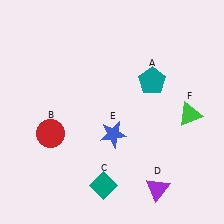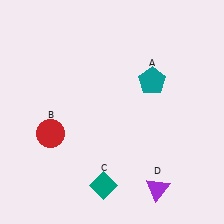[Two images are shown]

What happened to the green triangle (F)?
The green triangle (F) was removed in Image 2. It was in the bottom-right area of Image 1.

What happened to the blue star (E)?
The blue star (E) was removed in Image 2. It was in the bottom-right area of Image 1.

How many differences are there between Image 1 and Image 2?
There are 2 differences between the two images.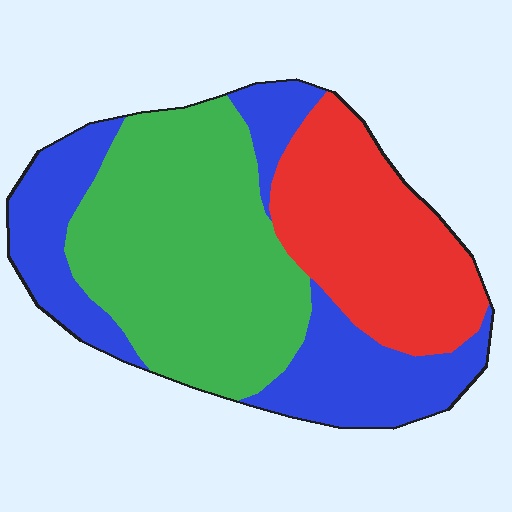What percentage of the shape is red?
Red takes up about one quarter (1/4) of the shape.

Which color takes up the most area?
Green, at roughly 40%.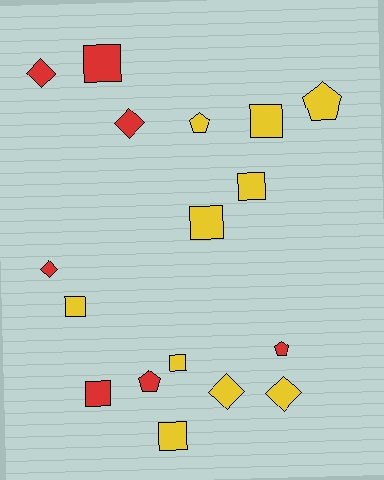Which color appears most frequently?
Yellow, with 10 objects.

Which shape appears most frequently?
Square, with 8 objects.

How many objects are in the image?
There are 17 objects.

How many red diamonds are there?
There are 3 red diamonds.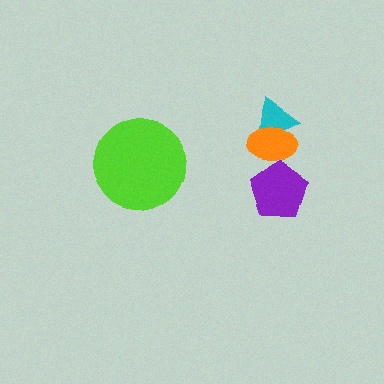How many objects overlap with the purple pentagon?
1 object overlaps with the purple pentagon.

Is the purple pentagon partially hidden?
Yes, it is partially covered by another shape.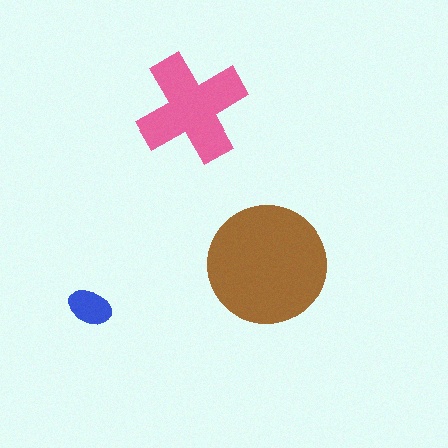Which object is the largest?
The brown circle.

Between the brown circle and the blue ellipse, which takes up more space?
The brown circle.